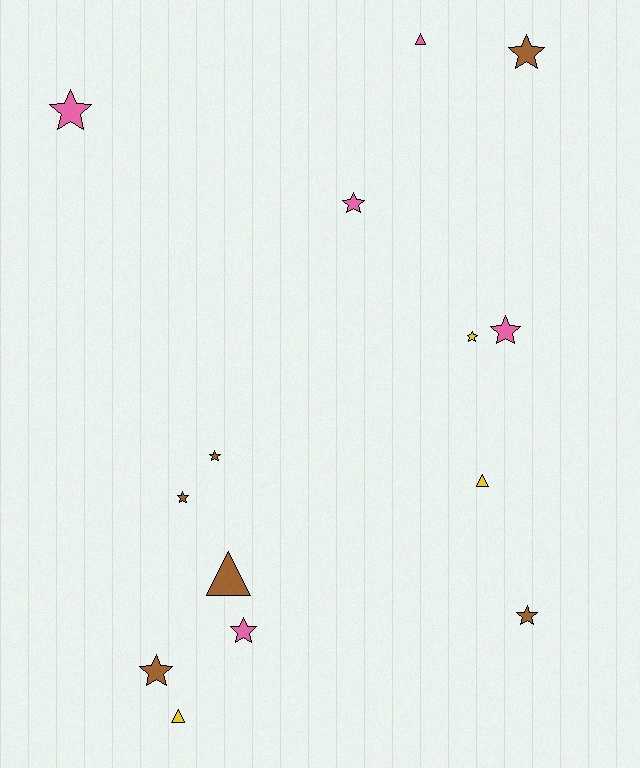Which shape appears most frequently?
Star, with 10 objects.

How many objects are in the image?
There are 14 objects.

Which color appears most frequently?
Brown, with 6 objects.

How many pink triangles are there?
There is 1 pink triangle.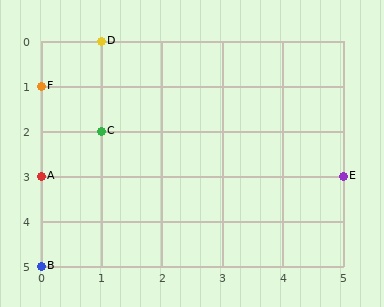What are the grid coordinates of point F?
Point F is at grid coordinates (0, 1).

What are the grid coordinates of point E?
Point E is at grid coordinates (5, 3).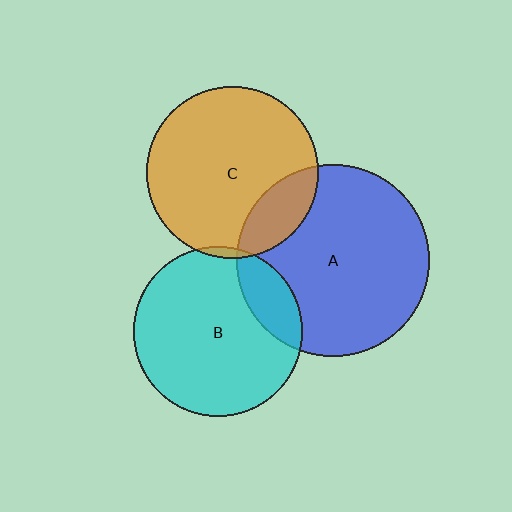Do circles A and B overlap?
Yes.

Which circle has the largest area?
Circle A (blue).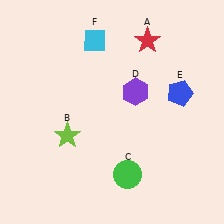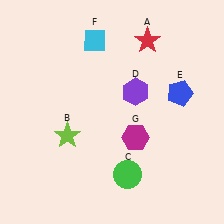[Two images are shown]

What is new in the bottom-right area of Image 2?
A magenta hexagon (G) was added in the bottom-right area of Image 2.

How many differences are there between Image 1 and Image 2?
There is 1 difference between the two images.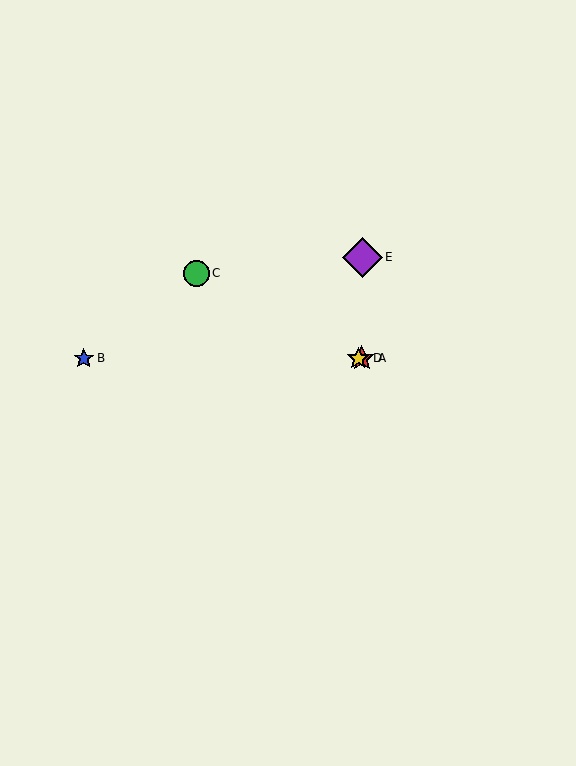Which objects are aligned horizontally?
Objects A, B, D are aligned horizontally.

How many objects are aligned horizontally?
3 objects (A, B, D) are aligned horizontally.